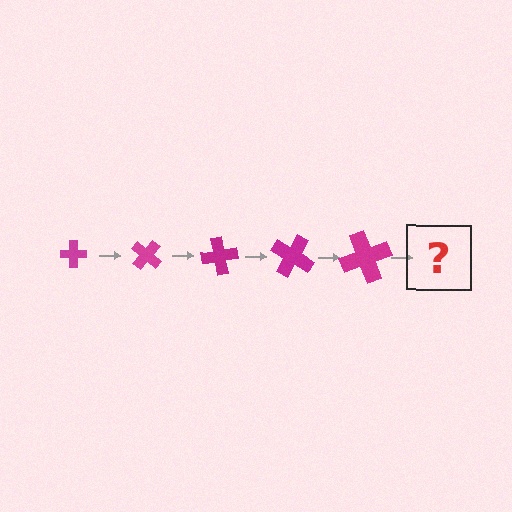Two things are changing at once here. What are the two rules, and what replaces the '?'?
The two rules are that the cross grows larger each step and it rotates 40 degrees each step. The '?' should be a cross, larger than the previous one and rotated 200 degrees from the start.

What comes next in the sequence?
The next element should be a cross, larger than the previous one and rotated 200 degrees from the start.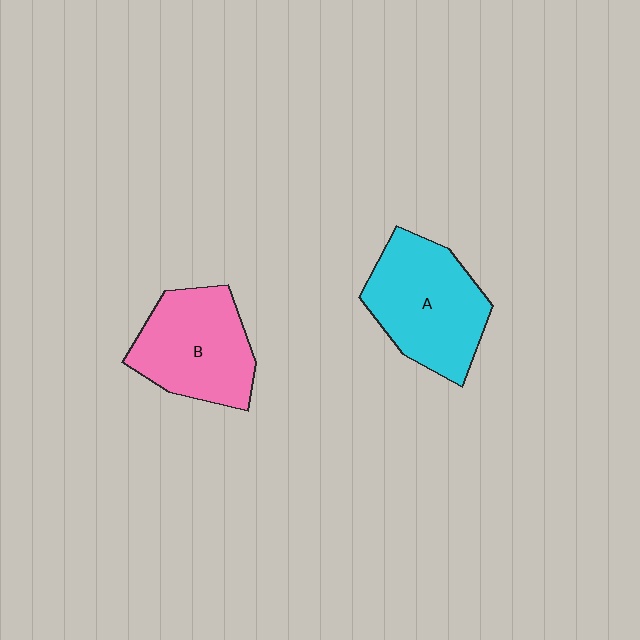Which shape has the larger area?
Shape A (cyan).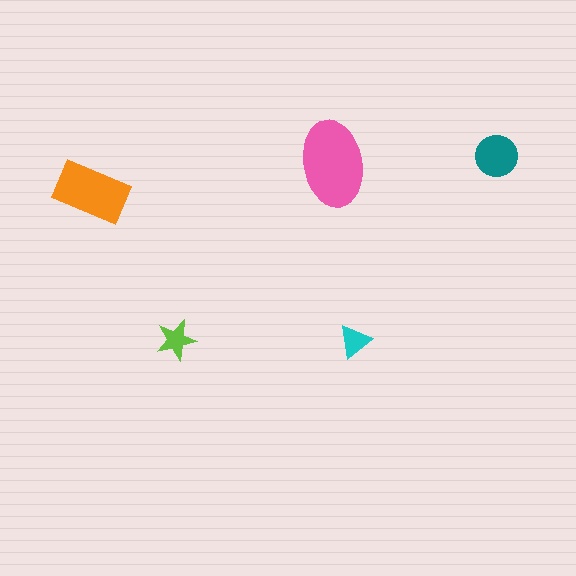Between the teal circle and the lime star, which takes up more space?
The teal circle.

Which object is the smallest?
The cyan triangle.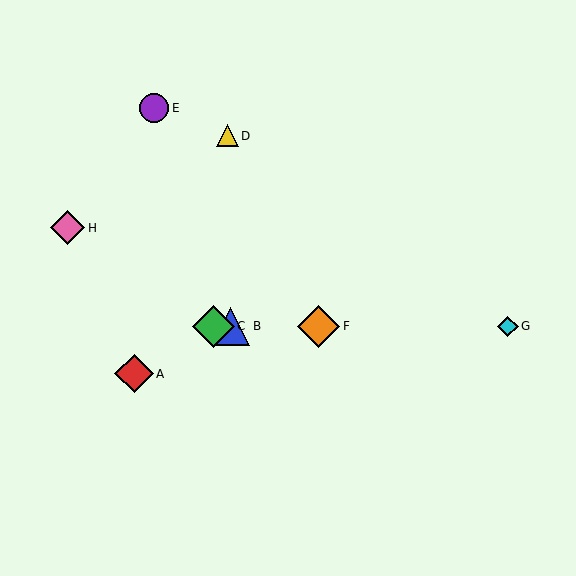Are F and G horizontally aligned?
Yes, both are at y≈326.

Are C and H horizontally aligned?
No, C is at y≈326 and H is at y≈228.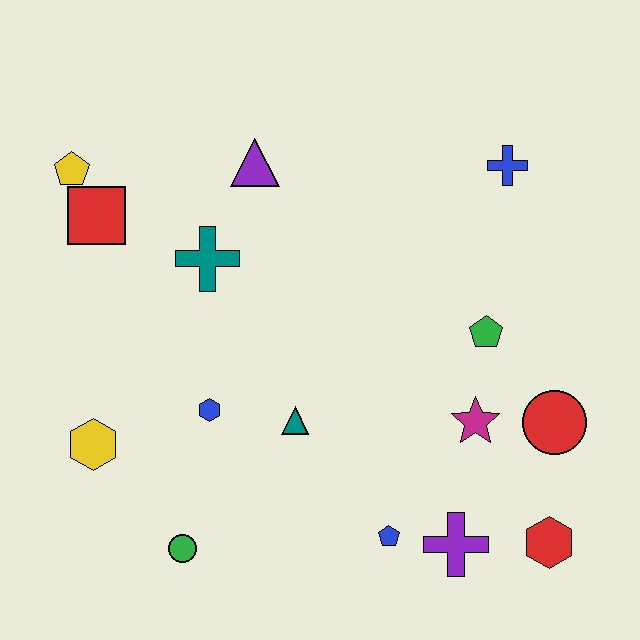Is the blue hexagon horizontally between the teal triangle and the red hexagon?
No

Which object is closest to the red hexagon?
The purple cross is closest to the red hexagon.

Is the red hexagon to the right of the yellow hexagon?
Yes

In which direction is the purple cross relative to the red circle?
The purple cross is below the red circle.